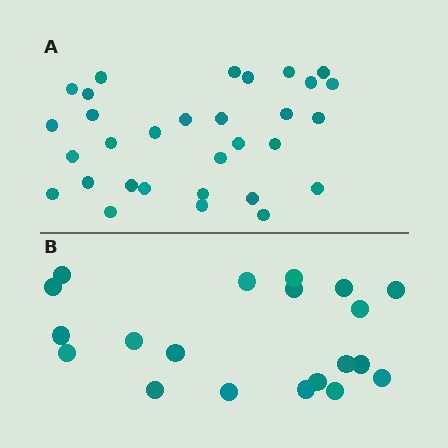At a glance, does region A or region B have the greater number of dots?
Region A (the top region) has more dots.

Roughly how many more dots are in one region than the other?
Region A has roughly 12 or so more dots than region B.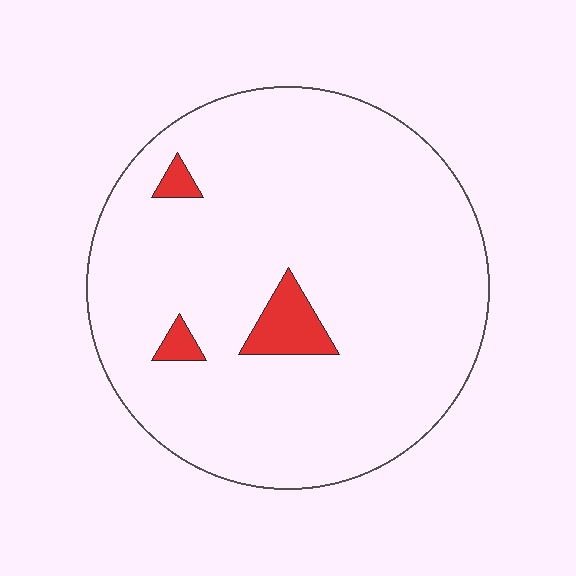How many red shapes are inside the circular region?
3.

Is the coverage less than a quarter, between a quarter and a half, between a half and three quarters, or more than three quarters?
Less than a quarter.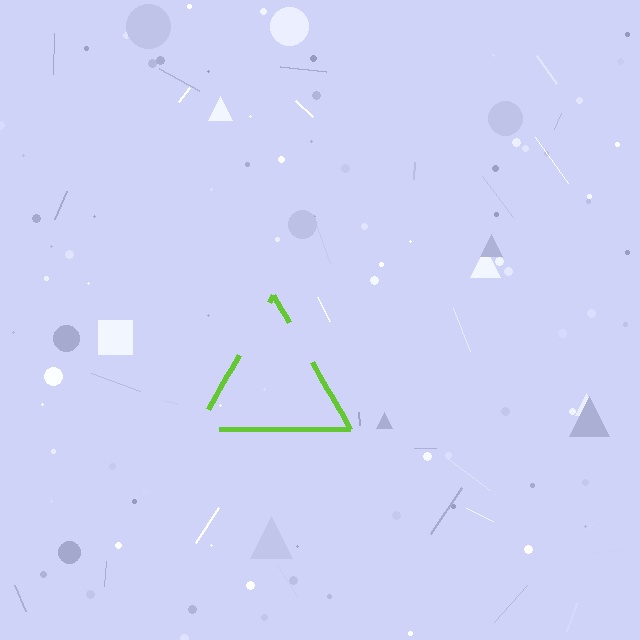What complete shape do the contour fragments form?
The contour fragments form a triangle.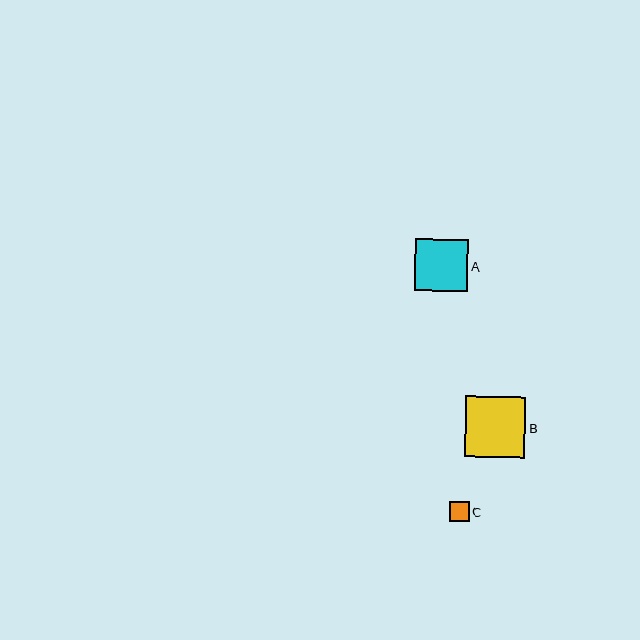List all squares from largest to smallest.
From largest to smallest: B, A, C.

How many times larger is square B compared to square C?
Square B is approximately 3.0 times the size of square C.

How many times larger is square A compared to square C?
Square A is approximately 2.6 times the size of square C.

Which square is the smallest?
Square C is the smallest with a size of approximately 20 pixels.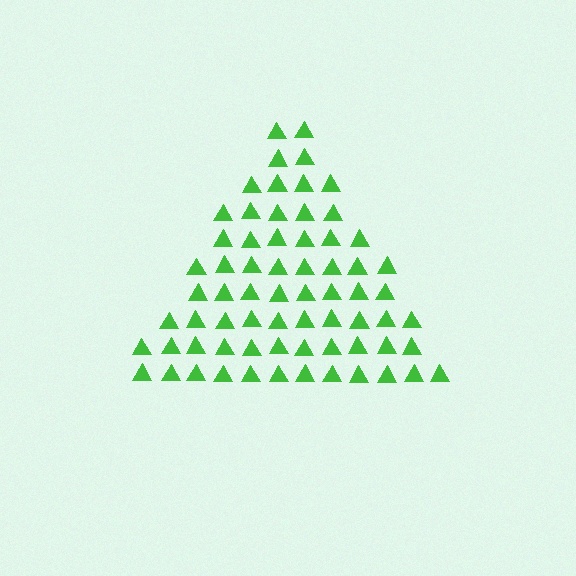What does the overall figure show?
The overall figure shows a triangle.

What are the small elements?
The small elements are triangles.